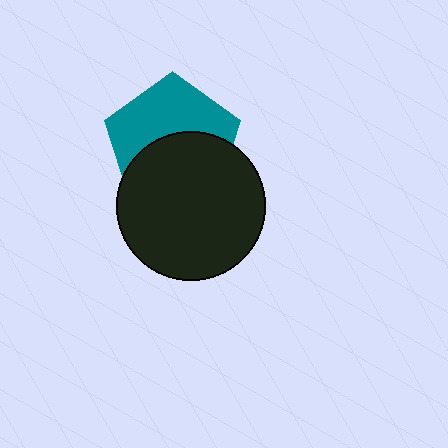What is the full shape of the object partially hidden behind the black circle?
The partially hidden object is a teal pentagon.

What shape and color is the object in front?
The object in front is a black circle.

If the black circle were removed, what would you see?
You would see the complete teal pentagon.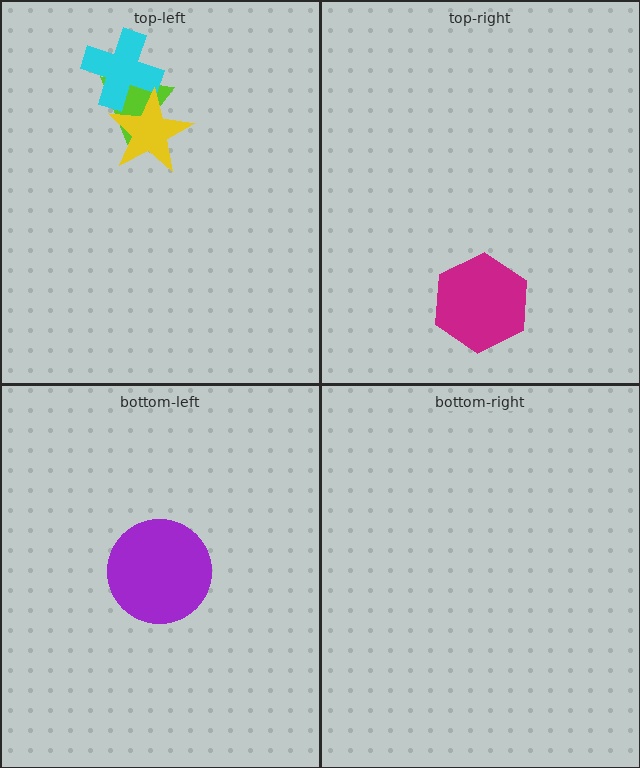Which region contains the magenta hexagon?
The top-right region.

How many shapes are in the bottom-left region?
1.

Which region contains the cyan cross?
The top-left region.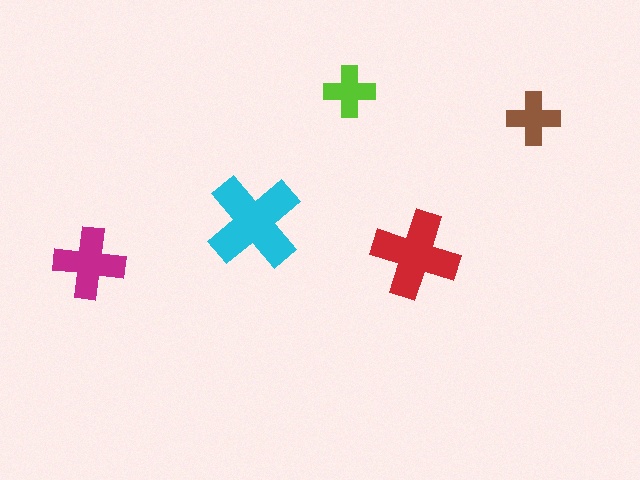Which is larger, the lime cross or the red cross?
The red one.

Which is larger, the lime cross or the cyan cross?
The cyan one.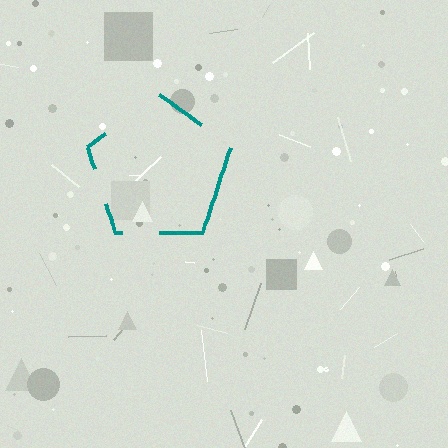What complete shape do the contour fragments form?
The contour fragments form a pentagon.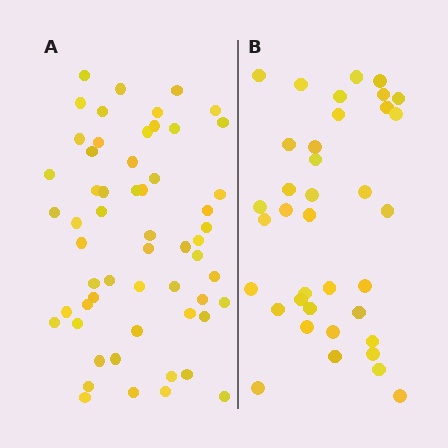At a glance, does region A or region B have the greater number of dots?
Region A (the left region) has more dots.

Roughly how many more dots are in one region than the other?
Region A has approximately 20 more dots than region B.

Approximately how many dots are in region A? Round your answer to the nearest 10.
About 60 dots. (The exact count is 57, which rounds to 60.)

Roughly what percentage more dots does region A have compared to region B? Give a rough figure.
About 55% more.